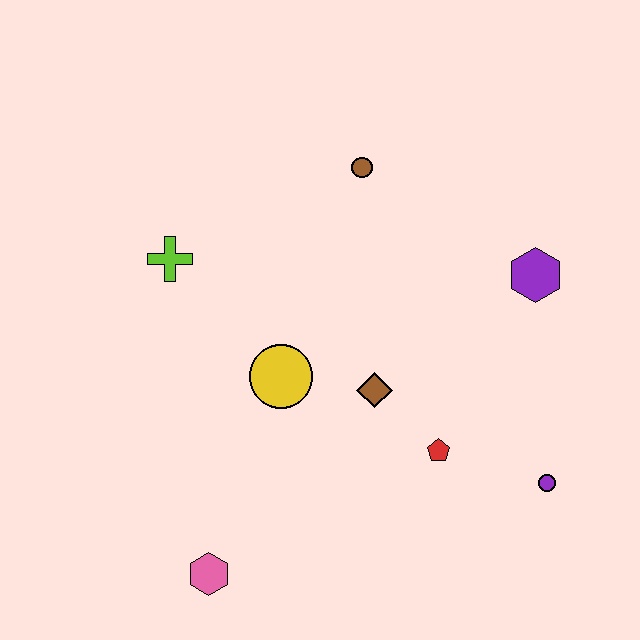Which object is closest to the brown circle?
The purple hexagon is closest to the brown circle.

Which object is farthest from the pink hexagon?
The purple hexagon is farthest from the pink hexagon.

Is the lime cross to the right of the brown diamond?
No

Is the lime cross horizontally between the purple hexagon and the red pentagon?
No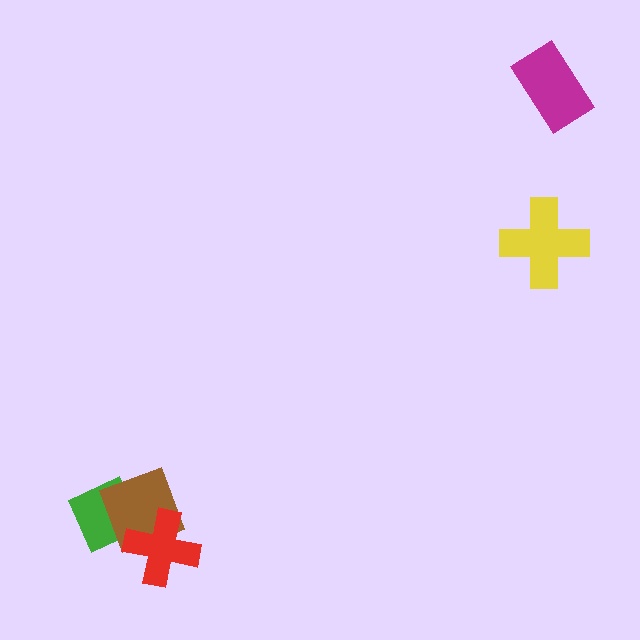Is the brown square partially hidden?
Yes, it is partially covered by another shape.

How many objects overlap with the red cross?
2 objects overlap with the red cross.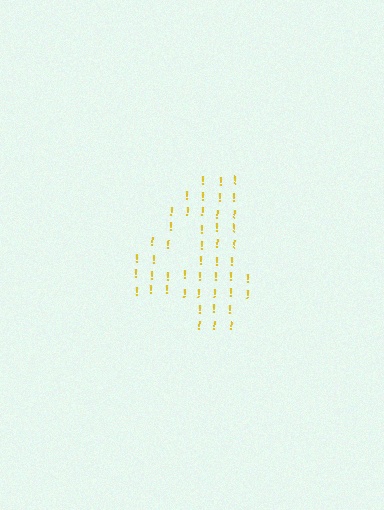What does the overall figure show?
The overall figure shows the digit 4.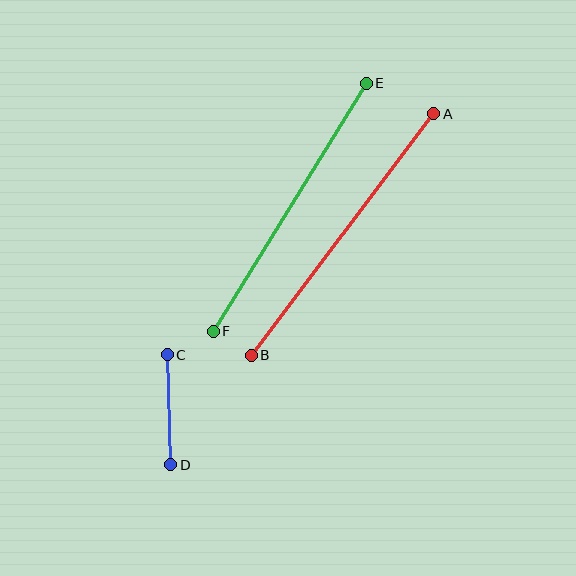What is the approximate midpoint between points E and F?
The midpoint is at approximately (290, 207) pixels.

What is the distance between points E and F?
The distance is approximately 291 pixels.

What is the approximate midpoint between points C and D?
The midpoint is at approximately (169, 410) pixels.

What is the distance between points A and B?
The distance is approximately 302 pixels.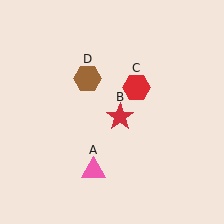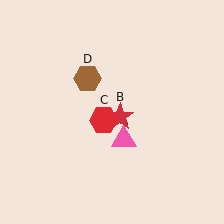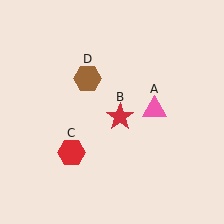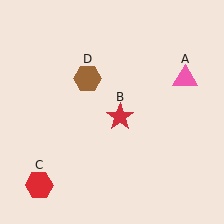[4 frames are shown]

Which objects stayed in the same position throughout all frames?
Red star (object B) and brown hexagon (object D) remained stationary.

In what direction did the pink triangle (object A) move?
The pink triangle (object A) moved up and to the right.